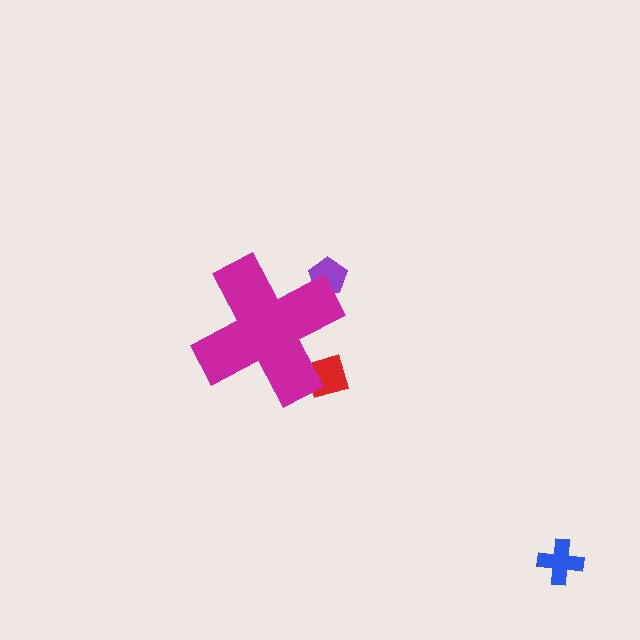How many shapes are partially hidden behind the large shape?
2 shapes are partially hidden.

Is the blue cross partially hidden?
No, the blue cross is fully visible.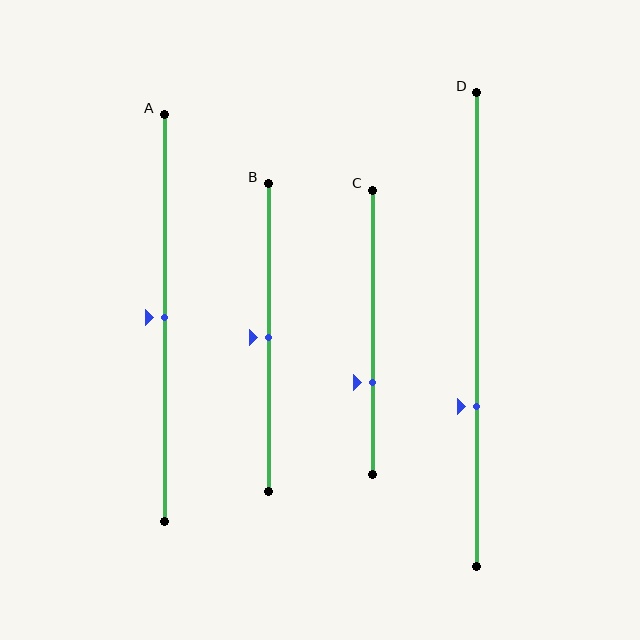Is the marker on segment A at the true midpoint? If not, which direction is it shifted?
Yes, the marker on segment A is at the true midpoint.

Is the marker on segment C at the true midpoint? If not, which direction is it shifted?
No, the marker on segment C is shifted downward by about 18% of the segment length.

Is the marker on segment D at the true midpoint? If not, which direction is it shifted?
No, the marker on segment D is shifted downward by about 16% of the segment length.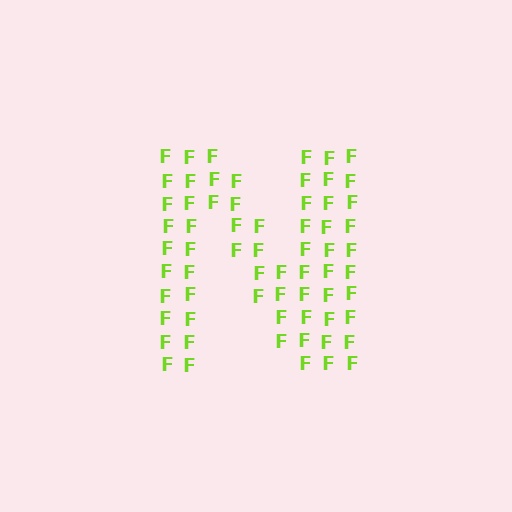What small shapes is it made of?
It is made of small letter F's.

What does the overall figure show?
The overall figure shows the letter N.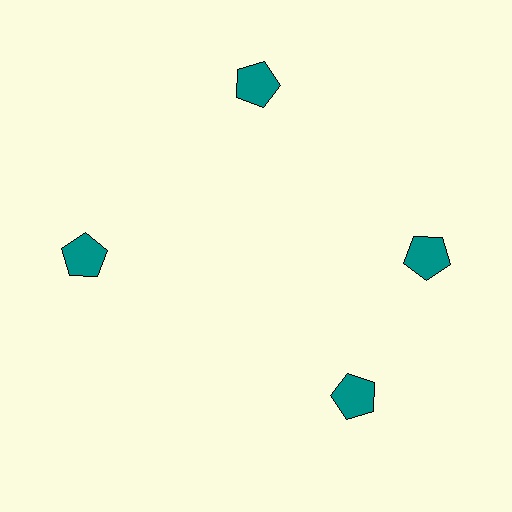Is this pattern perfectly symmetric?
No. The 4 teal pentagons are arranged in a ring, but one element near the 6 o'clock position is rotated out of alignment along the ring, breaking the 4-fold rotational symmetry.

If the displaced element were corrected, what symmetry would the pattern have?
It would have 4-fold rotational symmetry — the pattern would map onto itself every 90 degrees.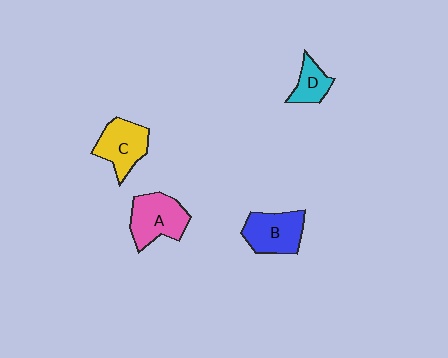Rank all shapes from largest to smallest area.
From largest to smallest: A (pink), B (blue), C (yellow), D (cyan).